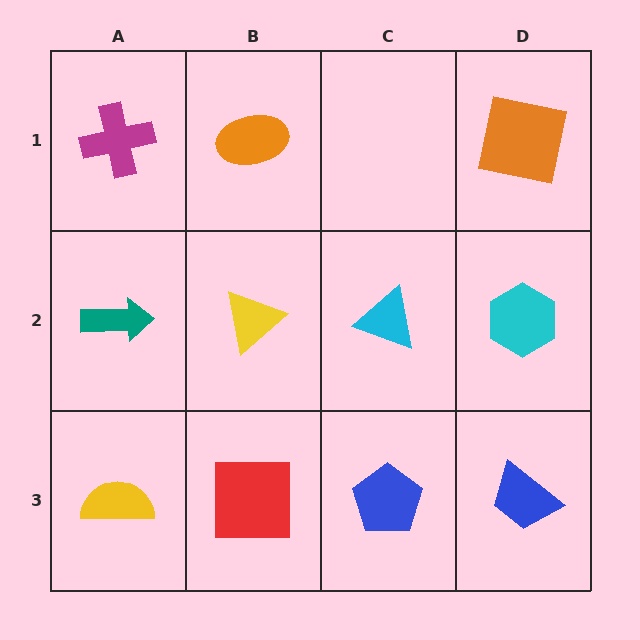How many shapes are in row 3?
4 shapes.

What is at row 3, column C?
A blue pentagon.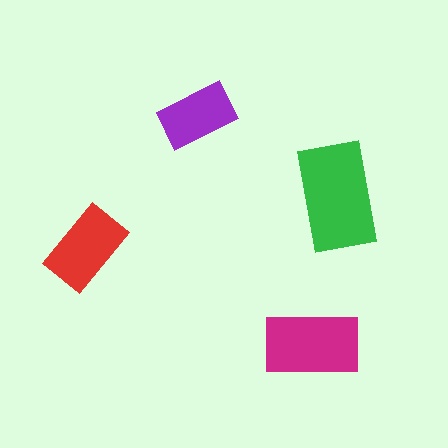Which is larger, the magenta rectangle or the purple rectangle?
The magenta one.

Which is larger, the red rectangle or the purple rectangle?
The red one.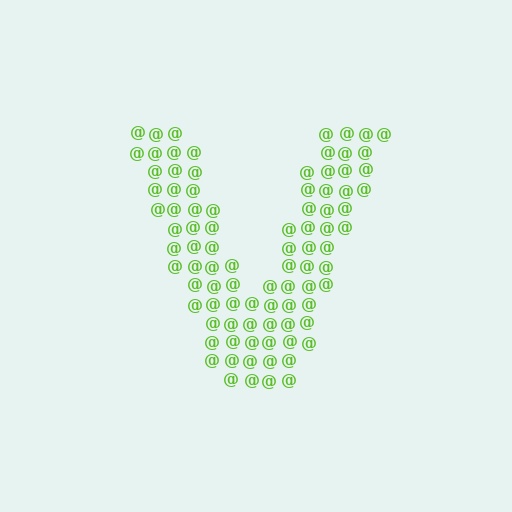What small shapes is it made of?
It is made of small at signs.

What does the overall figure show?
The overall figure shows the letter V.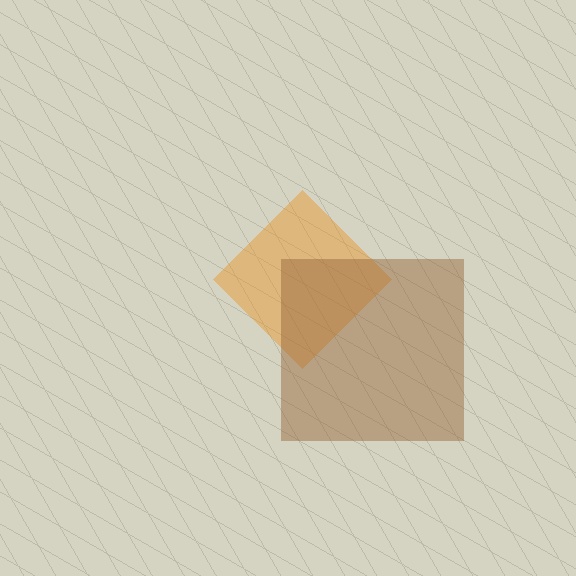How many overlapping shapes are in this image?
There are 2 overlapping shapes in the image.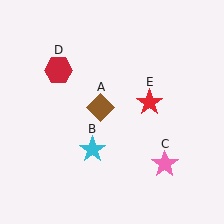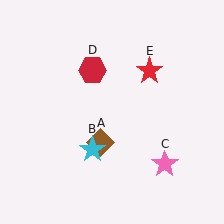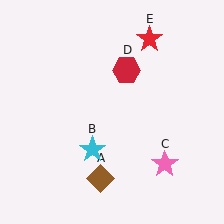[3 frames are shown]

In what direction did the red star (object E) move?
The red star (object E) moved up.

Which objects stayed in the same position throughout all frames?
Cyan star (object B) and pink star (object C) remained stationary.